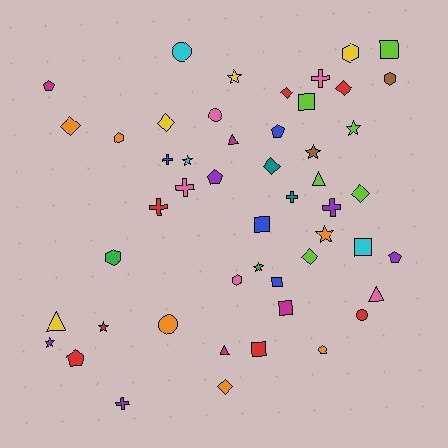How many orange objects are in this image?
There are 6 orange objects.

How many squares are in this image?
There are 7 squares.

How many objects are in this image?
There are 50 objects.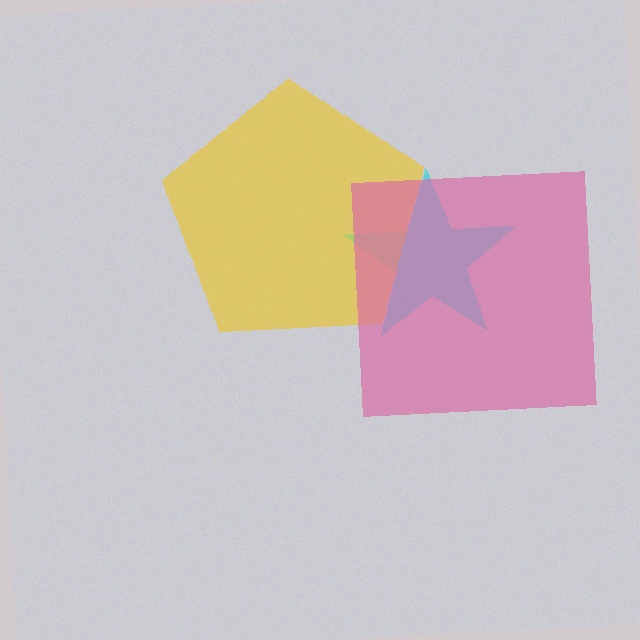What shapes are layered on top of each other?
The layered shapes are: a cyan star, a yellow pentagon, a pink square.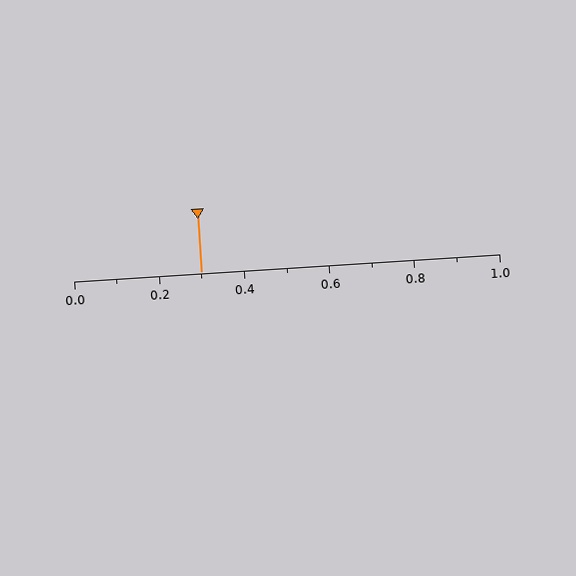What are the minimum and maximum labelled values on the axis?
The axis runs from 0.0 to 1.0.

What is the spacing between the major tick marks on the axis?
The major ticks are spaced 0.2 apart.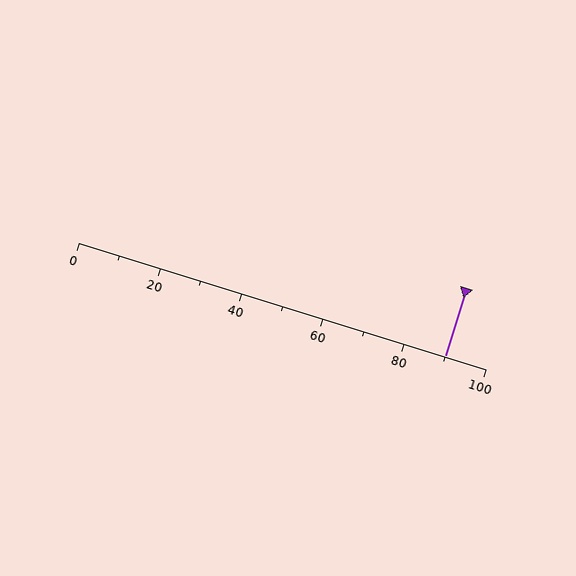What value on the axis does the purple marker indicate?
The marker indicates approximately 90.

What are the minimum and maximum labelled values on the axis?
The axis runs from 0 to 100.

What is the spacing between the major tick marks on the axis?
The major ticks are spaced 20 apart.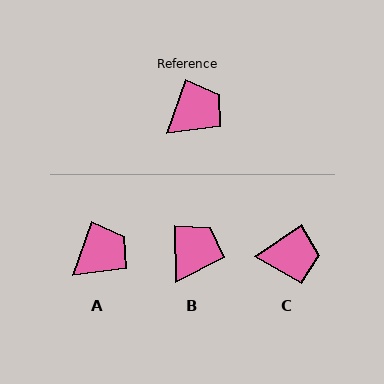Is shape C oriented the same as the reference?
No, it is off by about 37 degrees.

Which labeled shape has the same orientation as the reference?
A.